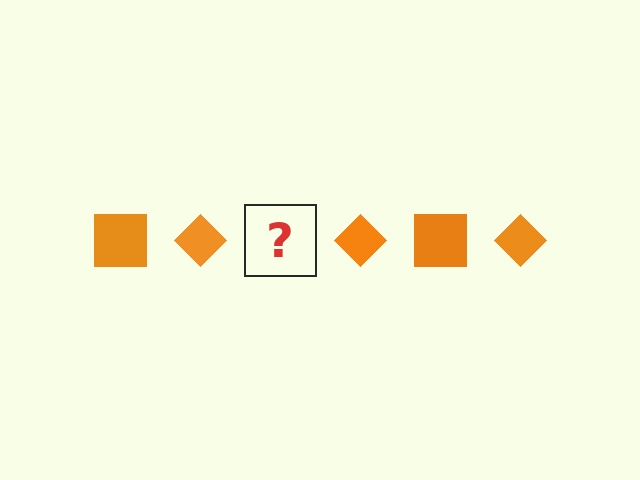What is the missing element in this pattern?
The missing element is an orange square.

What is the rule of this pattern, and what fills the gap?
The rule is that the pattern cycles through square, diamond shapes in orange. The gap should be filled with an orange square.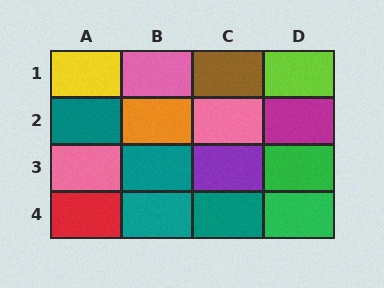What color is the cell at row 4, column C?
Teal.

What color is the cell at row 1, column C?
Brown.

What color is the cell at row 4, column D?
Green.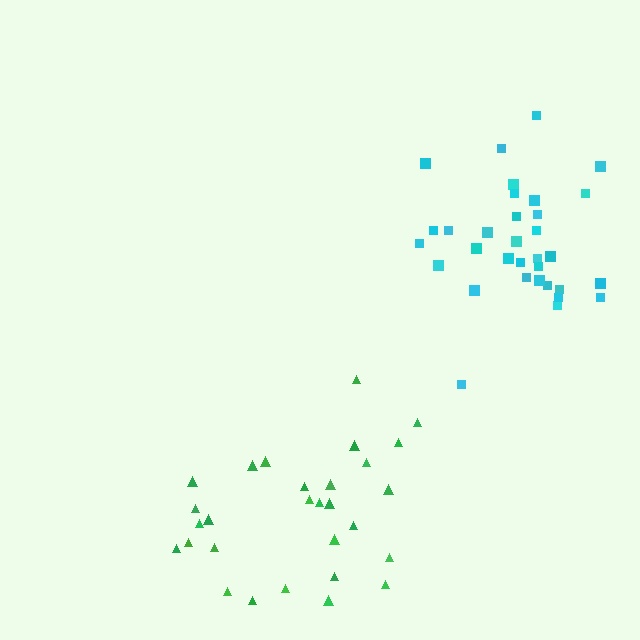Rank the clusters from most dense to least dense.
cyan, green.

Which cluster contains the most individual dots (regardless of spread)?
Cyan (33).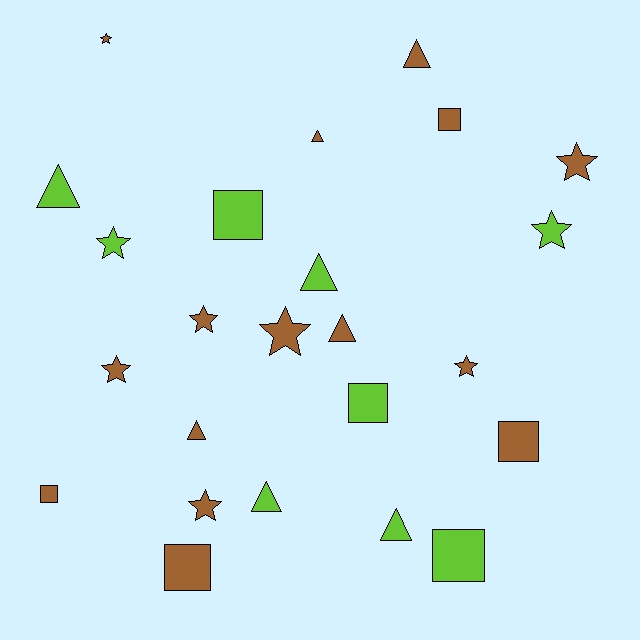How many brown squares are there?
There are 4 brown squares.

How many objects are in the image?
There are 24 objects.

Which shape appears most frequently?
Star, with 9 objects.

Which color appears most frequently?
Brown, with 15 objects.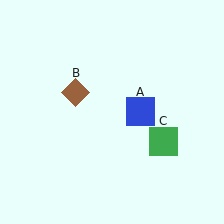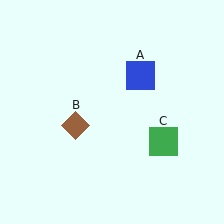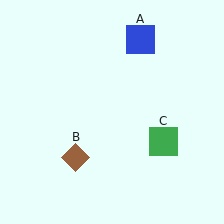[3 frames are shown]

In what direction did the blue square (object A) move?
The blue square (object A) moved up.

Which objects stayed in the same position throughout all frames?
Green square (object C) remained stationary.